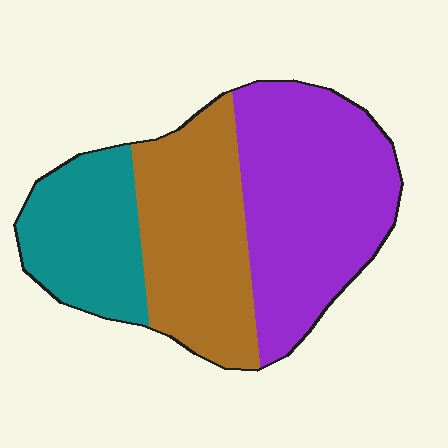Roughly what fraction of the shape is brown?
Brown covers roughly 35% of the shape.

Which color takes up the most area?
Purple, at roughly 45%.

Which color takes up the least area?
Teal, at roughly 25%.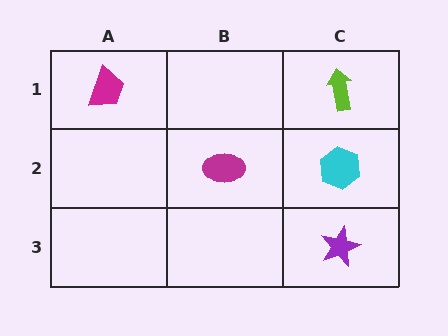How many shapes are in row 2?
2 shapes.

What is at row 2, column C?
A cyan hexagon.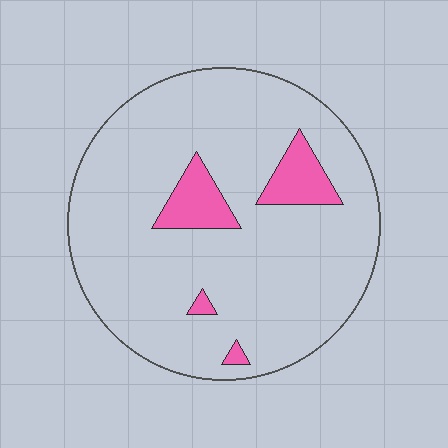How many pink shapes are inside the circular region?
4.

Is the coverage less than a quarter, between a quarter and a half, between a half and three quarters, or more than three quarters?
Less than a quarter.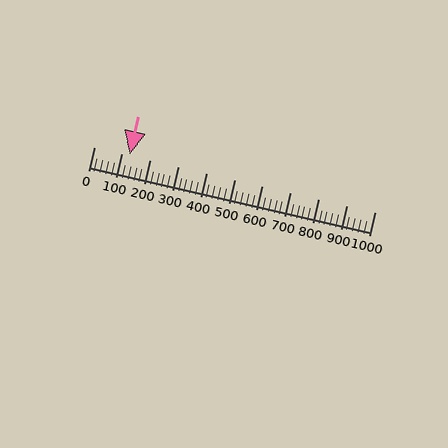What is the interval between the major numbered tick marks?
The major tick marks are spaced 100 units apart.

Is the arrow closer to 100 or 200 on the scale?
The arrow is closer to 100.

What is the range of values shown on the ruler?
The ruler shows values from 0 to 1000.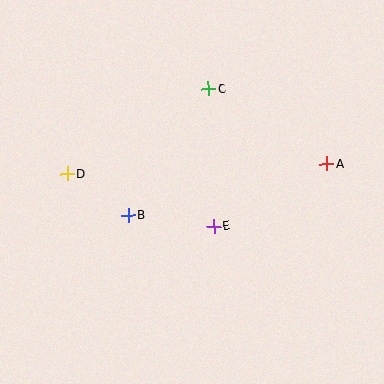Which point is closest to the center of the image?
Point E at (214, 227) is closest to the center.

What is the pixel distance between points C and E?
The distance between C and E is 137 pixels.